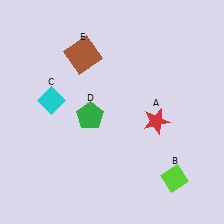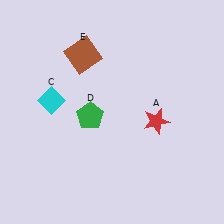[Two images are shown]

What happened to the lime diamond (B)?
The lime diamond (B) was removed in Image 2. It was in the bottom-right area of Image 1.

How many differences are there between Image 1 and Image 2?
There is 1 difference between the two images.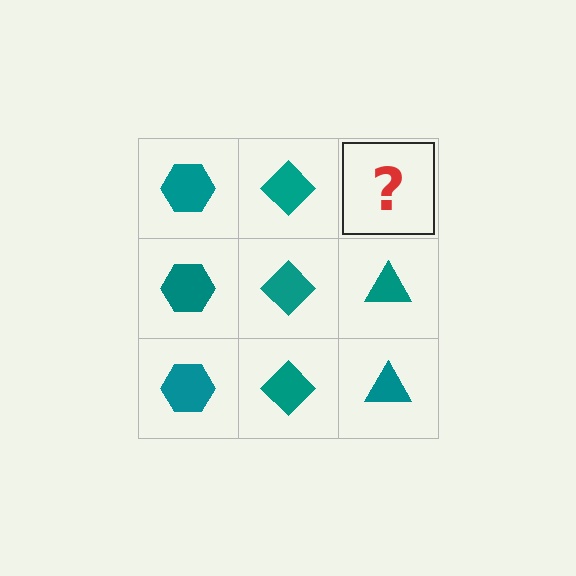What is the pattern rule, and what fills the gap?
The rule is that each column has a consistent shape. The gap should be filled with a teal triangle.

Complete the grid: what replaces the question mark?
The question mark should be replaced with a teal triangle.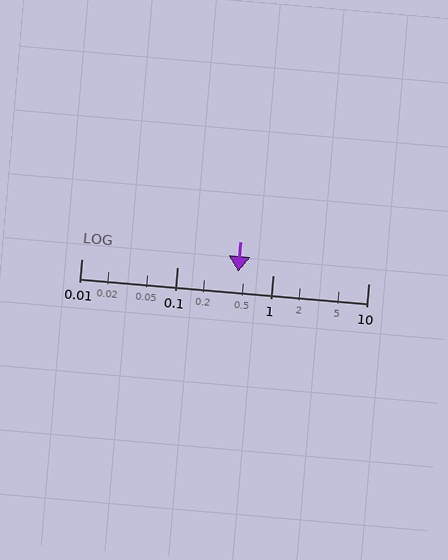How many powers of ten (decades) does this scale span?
The scale spans 3 decades, from 0.01 to 10.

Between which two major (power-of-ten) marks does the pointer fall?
The pointer is between 0.1 and 1.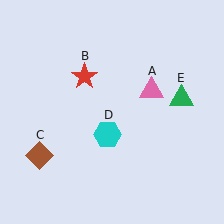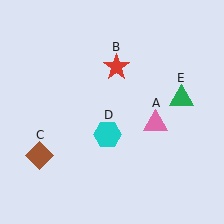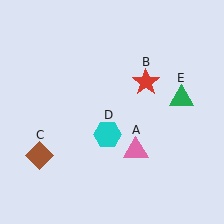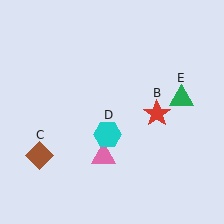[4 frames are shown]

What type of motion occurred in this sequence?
The pink triangle (object A), red star (object B) rotated clockwise around the center of the scene.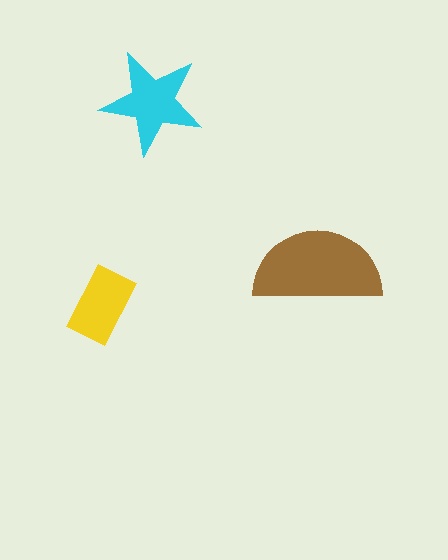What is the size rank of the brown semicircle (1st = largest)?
1st.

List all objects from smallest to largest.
The yellow rectangle, the cyan star, the brown semicircle.